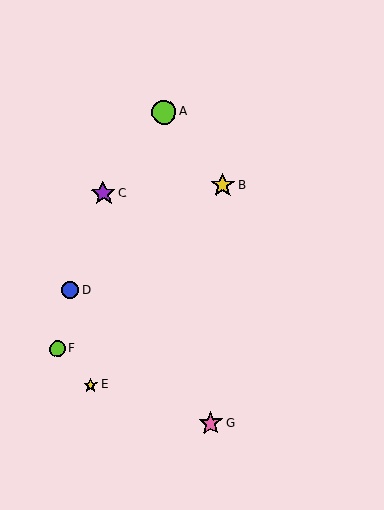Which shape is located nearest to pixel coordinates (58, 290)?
The blue circle (labeled D) at (70, 290) is nearest to that location.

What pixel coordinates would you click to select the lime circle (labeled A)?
Click at (164, 112) to select the lime circle A.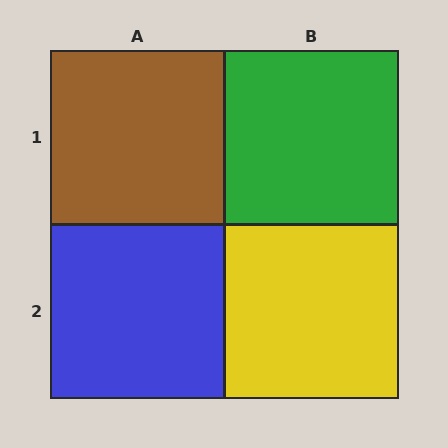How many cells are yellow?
1 cell is yellow.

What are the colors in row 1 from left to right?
Brown, green.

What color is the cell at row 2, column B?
Yellow.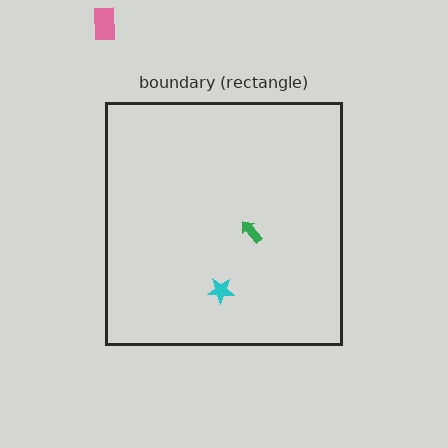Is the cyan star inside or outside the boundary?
Inside.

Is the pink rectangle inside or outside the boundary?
Outside.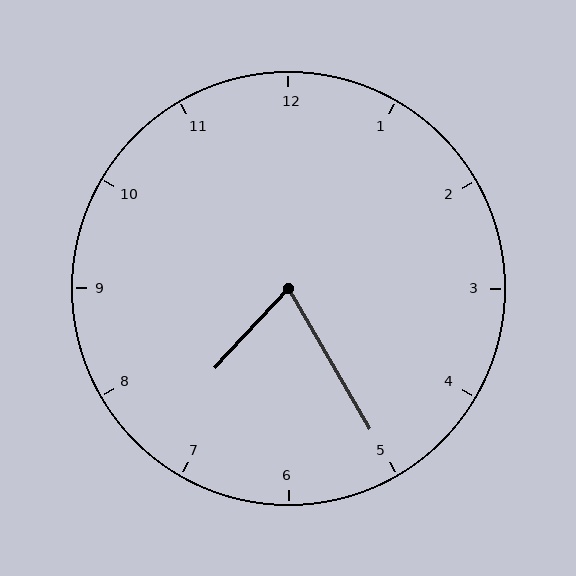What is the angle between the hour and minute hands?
Approximately 72 degrees.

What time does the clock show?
7:25.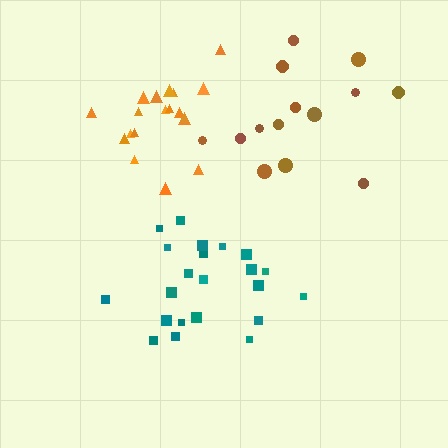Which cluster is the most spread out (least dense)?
Brown.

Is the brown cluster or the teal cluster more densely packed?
Teal.